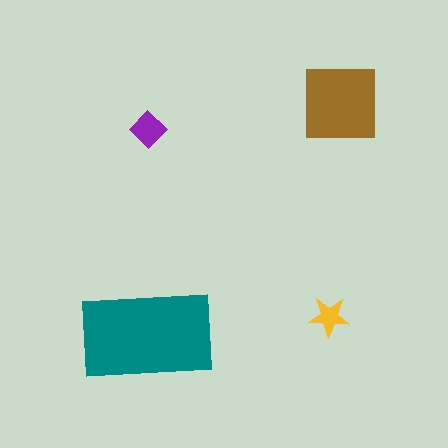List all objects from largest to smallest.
The teal rectangle, the brown square, the purple diamond, the yellow star.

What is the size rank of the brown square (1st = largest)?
2nd.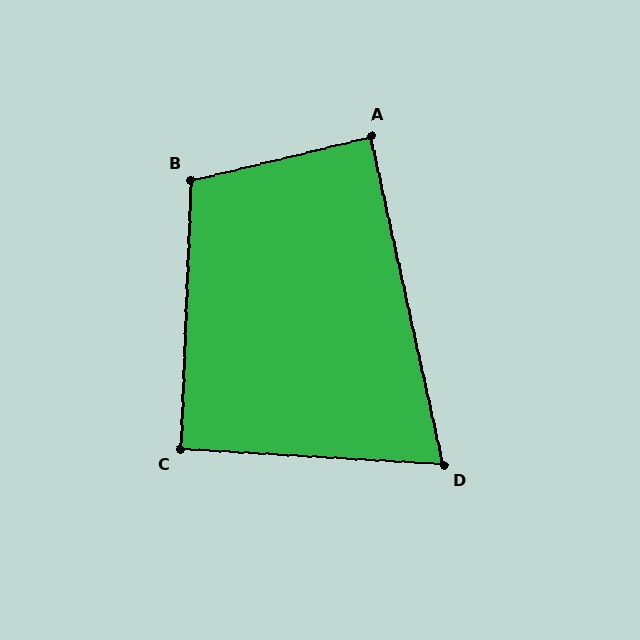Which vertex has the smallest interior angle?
D, at approximately 74 degrees.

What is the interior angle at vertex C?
Approximately 91 degrees (approximately right).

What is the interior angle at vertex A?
Approximately 89 degrees (approximately right).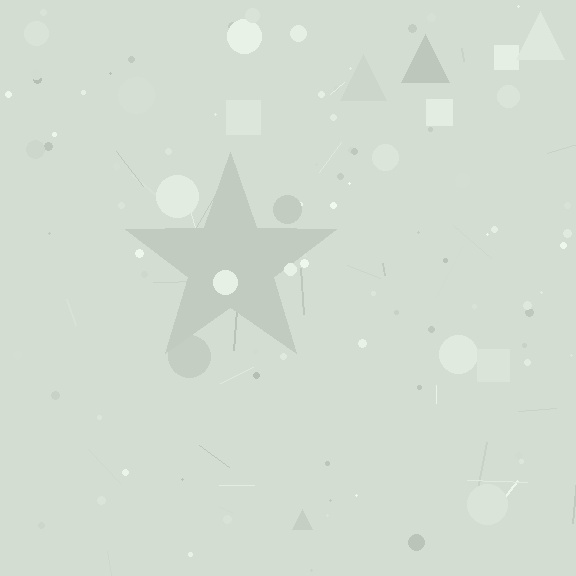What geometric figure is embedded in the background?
A star is embedded in the background.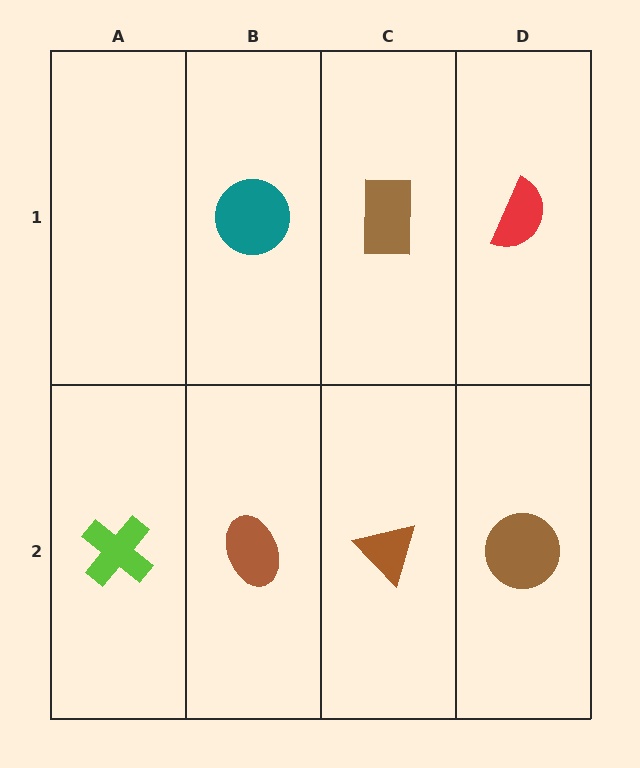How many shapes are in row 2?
4 shapes.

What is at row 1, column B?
A teal circle.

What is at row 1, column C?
A brown rectangle.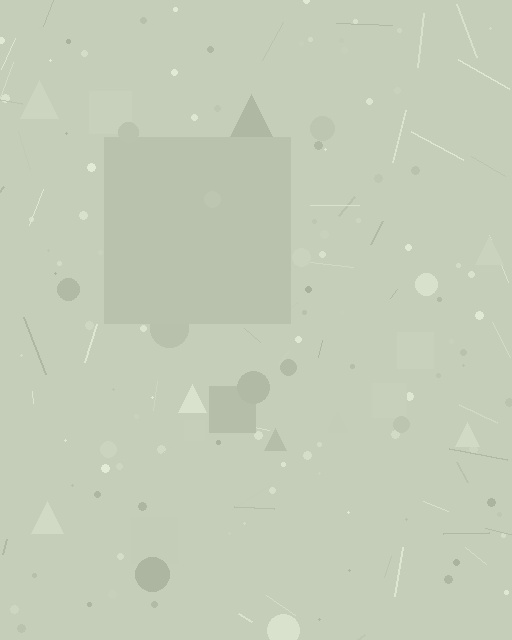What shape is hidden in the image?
A square is hidden in the image.